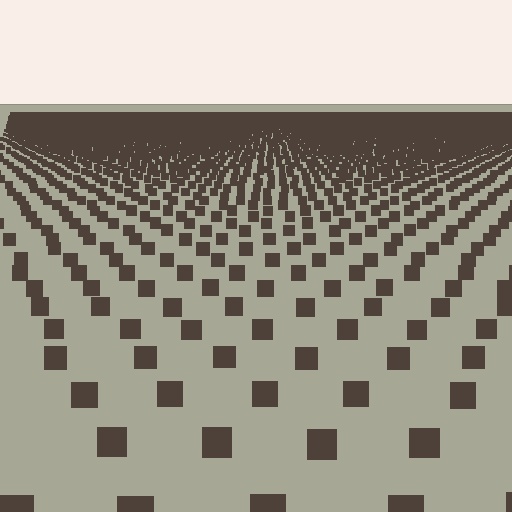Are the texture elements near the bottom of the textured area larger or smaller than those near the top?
Larger. Near the bottom, elements are closer to the viewer and appear at a bigger on-screen size.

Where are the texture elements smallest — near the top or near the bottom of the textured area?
Near the top.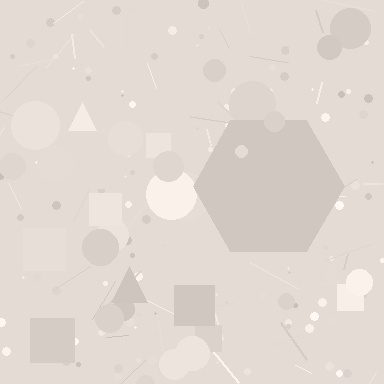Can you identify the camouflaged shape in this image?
The camouflaged shape is a hexagon.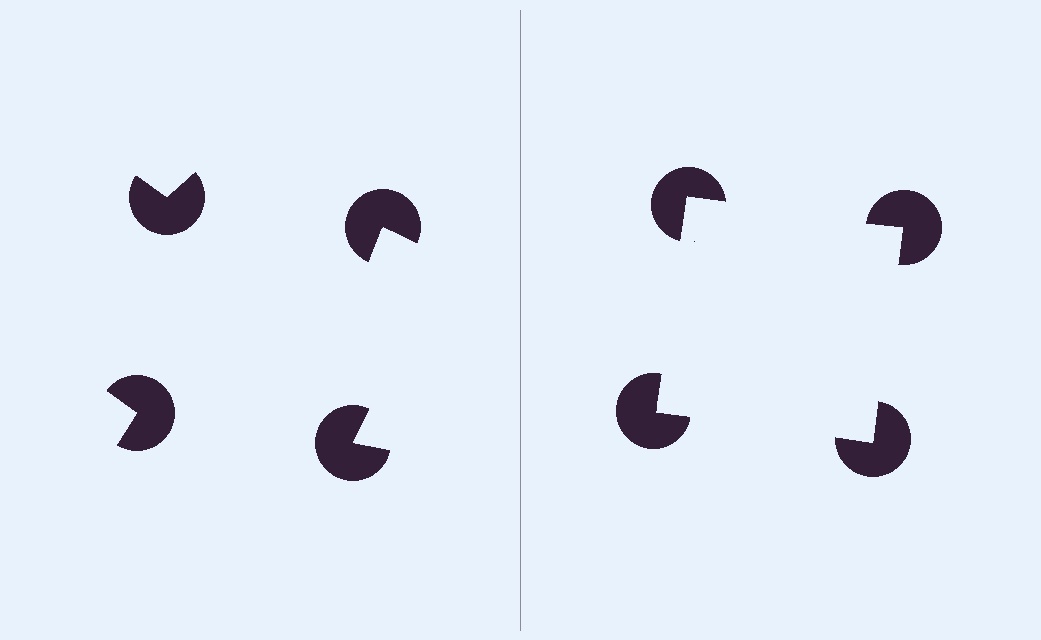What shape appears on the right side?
An illusory square.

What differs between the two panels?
The pac-man discs are positioned identically on both sides; only the wedge orientations differ. On the right they align to a square; on the left they are misaligned.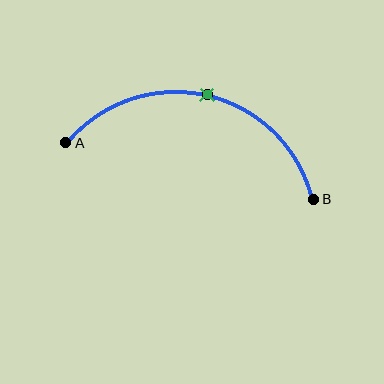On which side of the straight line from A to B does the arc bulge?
The arc bulges above the straight line connecting A and B.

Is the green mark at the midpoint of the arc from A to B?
Yes. The green mark lies on the arc at equal arc-length from both A and B — it is the arc midpoint.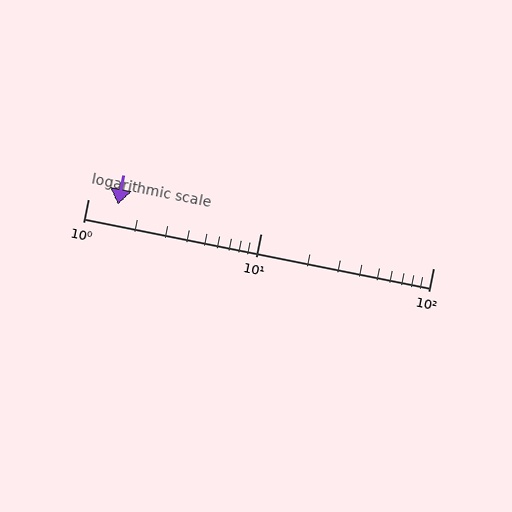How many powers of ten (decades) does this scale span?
The scale spans 2 decades, from 1 to 100.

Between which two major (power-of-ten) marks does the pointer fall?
The pointer is between 1 and 10.